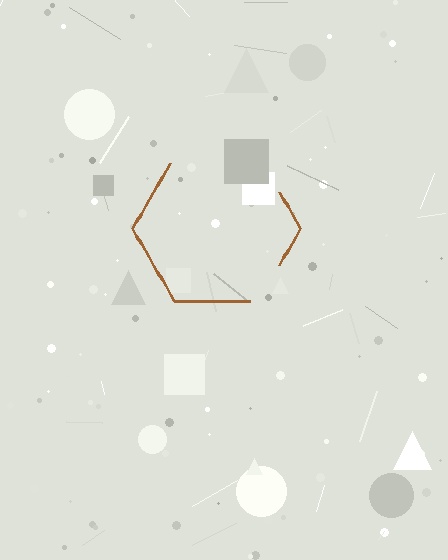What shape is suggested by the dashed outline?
The dashed outline suggests a hexagon.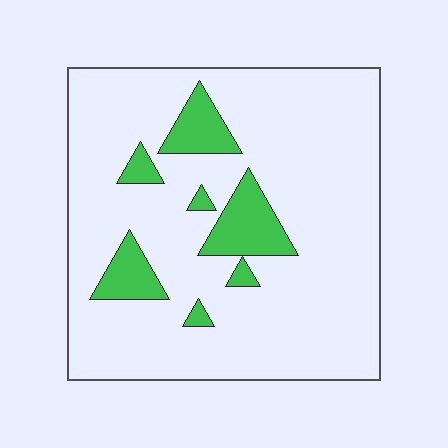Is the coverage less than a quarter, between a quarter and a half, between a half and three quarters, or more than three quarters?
Less than a quarter.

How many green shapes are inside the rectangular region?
7.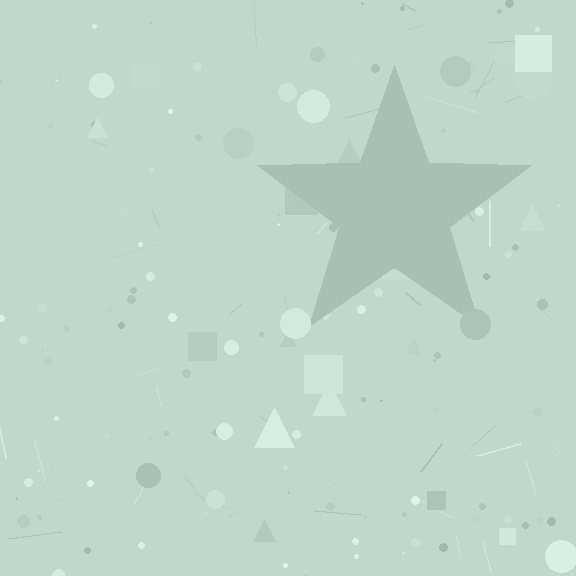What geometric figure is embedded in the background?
A star is embedded in the background.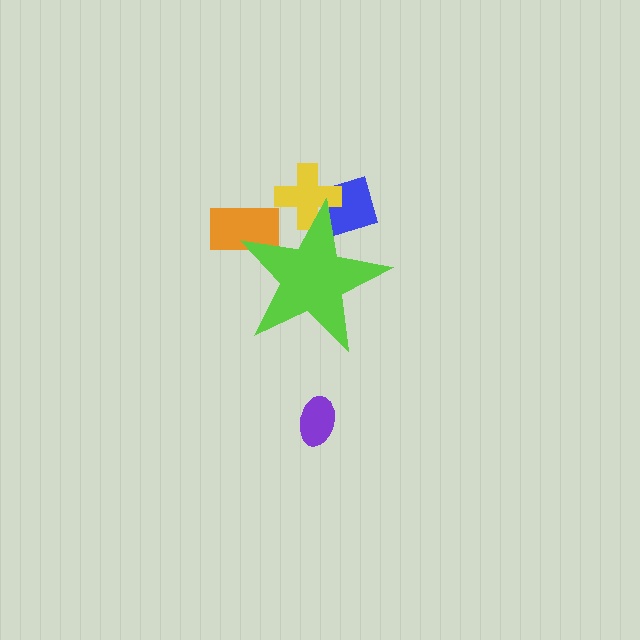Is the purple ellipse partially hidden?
No, the purple ellipse is fully visible.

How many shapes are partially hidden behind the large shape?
3 shapes are partially hidden.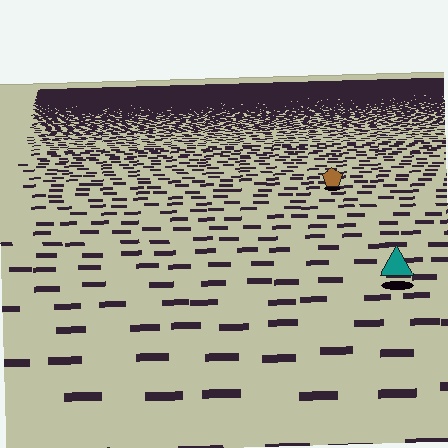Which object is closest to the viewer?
The teal triangle is closest. The texture marks near it are larger and more spread out.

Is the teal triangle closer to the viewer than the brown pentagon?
Yes. The teal triangle is closer — you can tell from the texture gradient: the ground texture is coarser near it.